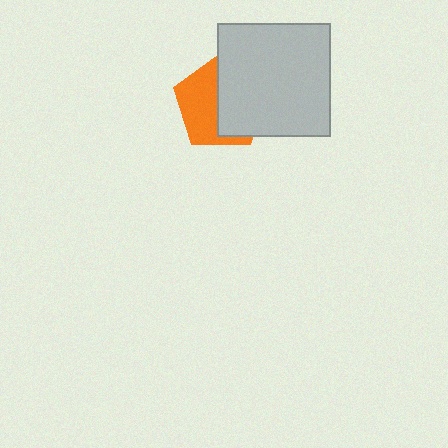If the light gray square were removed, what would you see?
You would see the complete orange pentagon.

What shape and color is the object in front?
The object in front is a light gray square.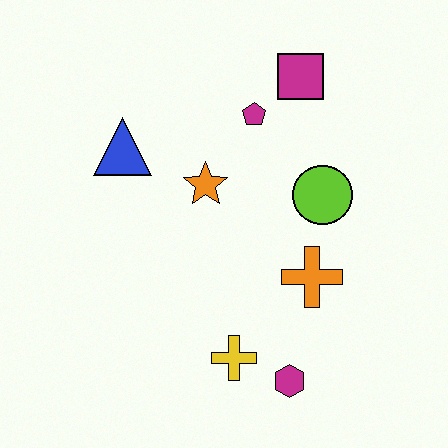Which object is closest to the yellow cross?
The magenta hexagon is closest to the yellow cross.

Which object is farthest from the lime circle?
The blue triangle is farthest from the lime circle.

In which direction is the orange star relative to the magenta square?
The orange star is below the magenta square.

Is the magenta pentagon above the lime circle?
Yes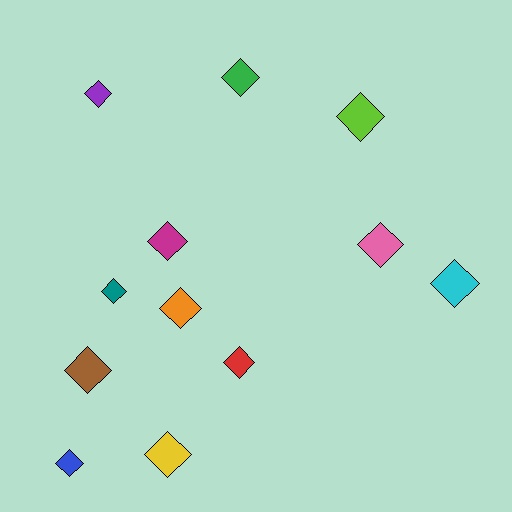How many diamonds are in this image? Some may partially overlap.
There are 12 diamonds.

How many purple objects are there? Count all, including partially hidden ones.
There is 1 purple object.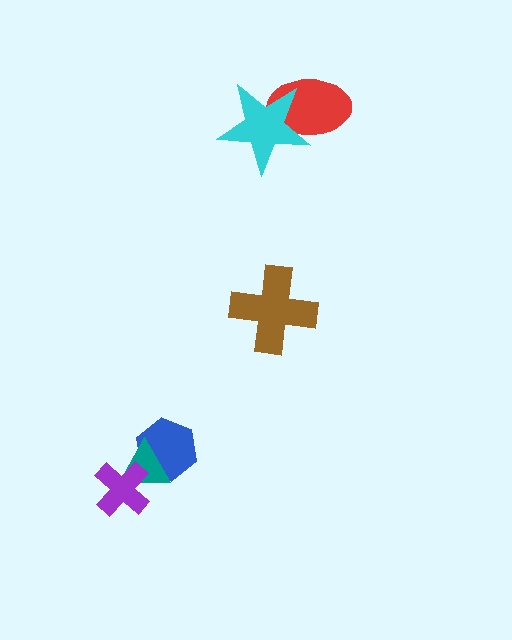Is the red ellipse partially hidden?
Yes, it is partially covered by another shape.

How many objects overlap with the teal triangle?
2 objects overlap with the teal triangle.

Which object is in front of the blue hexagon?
The teal triangle is in front of the blue hexagon.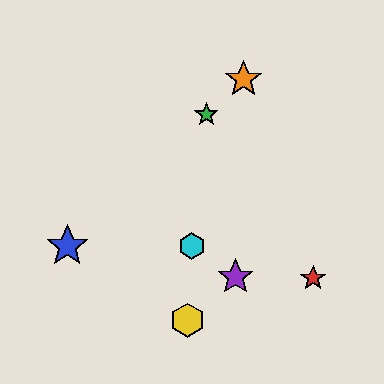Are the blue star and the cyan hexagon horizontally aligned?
Yes, both are at y≈246.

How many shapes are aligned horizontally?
2 shapes (the blue star, the cyan hexagon) are aligned horizontally.